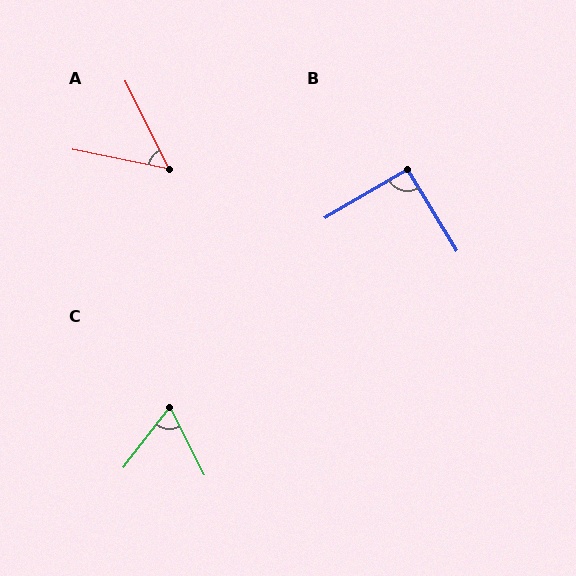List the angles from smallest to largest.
A (52°), C (64°), B (91°).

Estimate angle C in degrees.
Approximately 64 degrees.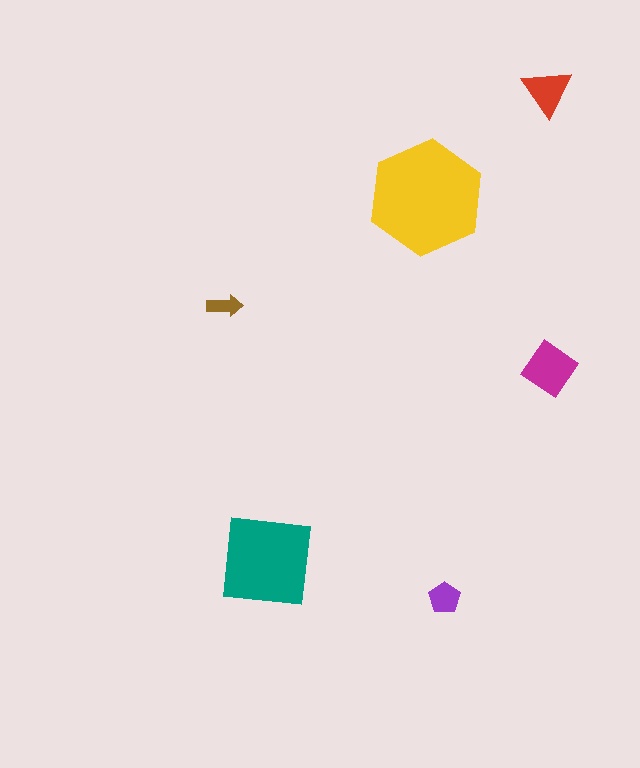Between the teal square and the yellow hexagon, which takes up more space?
The yellow hexagon.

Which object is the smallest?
The brown arrow.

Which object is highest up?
The red triangle is topmost.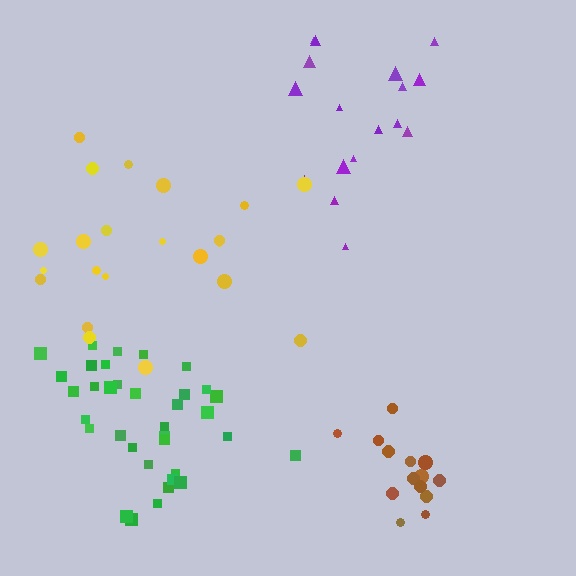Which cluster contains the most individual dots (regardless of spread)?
Green (35).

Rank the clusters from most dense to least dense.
brown, green, yellow, purple.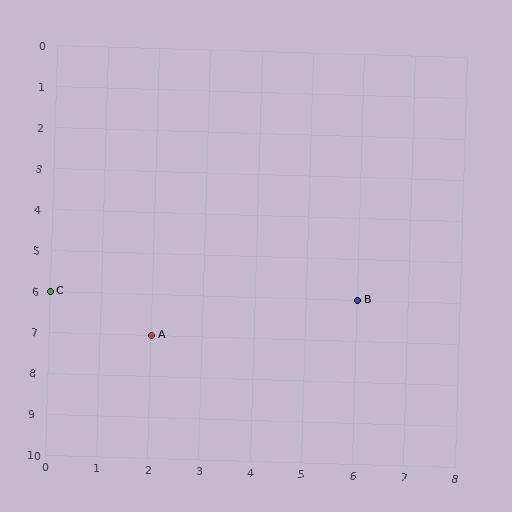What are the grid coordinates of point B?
Point B is at grid coordinates (6, 6).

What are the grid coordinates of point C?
Point C is at grid coordinates (0, 6).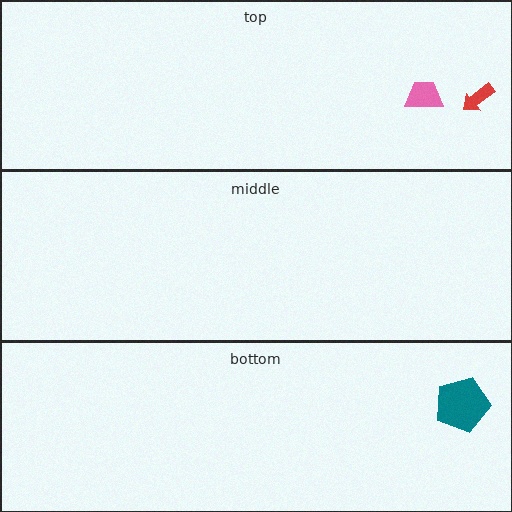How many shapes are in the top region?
2.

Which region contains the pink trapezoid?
The top region.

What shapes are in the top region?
The pink trapezoid, the red arrow.